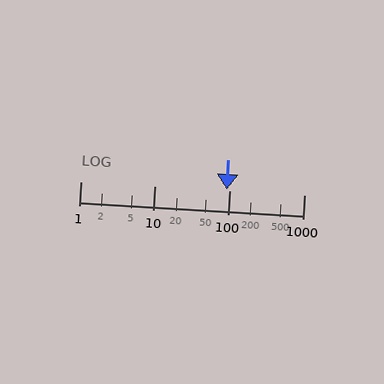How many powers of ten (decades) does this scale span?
The scale spans 3 decades, from 1 to 1000.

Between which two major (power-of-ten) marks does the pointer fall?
The pointer is between 10 and 100.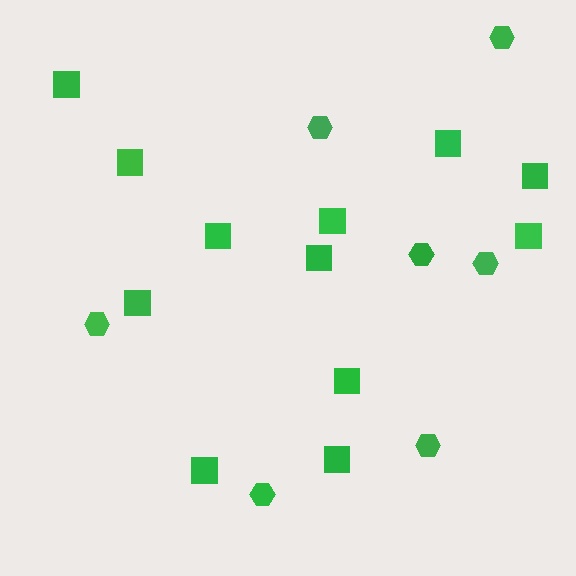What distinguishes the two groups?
There are 2 groups: one group of hexagons (7) and one group of squares (12).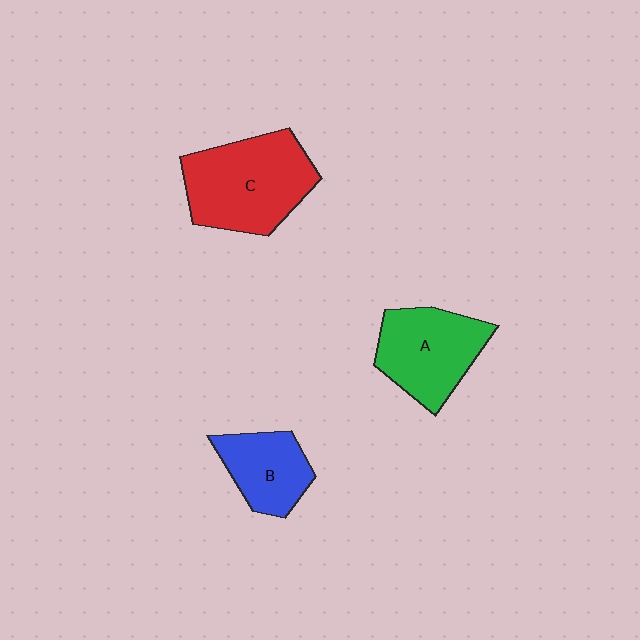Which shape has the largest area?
Shape C (red).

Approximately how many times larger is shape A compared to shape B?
Approximately 1.4 times.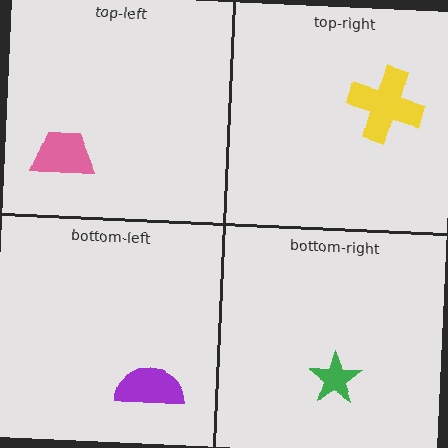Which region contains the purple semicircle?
The bottom-left region.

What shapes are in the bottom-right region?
The green star.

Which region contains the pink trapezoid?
The top-left region.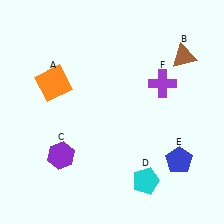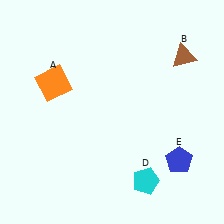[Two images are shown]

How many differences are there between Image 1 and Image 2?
There are 2 differences between the two images.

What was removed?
The purple cross (F), the purple hexagon (C) were removed in Image 2.